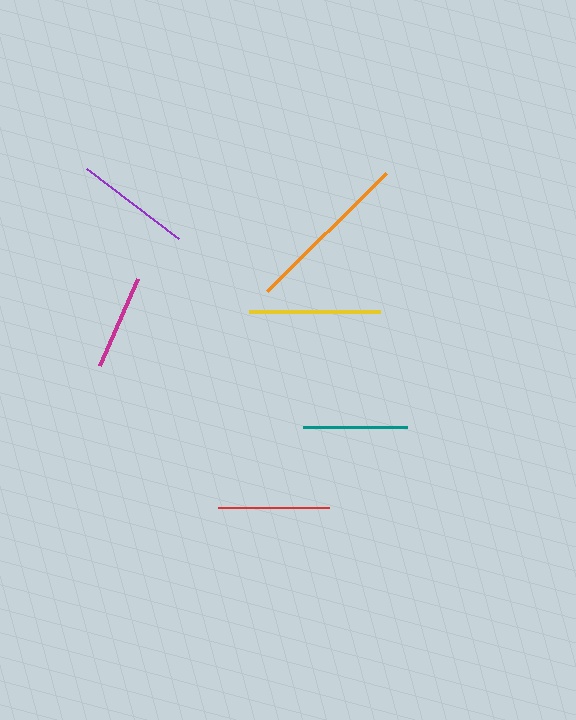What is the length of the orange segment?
The orange segment is approximately 168 pixels long.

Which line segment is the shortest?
The magenta line is the shortest at approximately 94 pixels.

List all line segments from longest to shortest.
From longest to shortest: orange, yellow, purple, red, teal, magenta.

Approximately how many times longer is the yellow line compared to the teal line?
The yellow line is approximately 1.3 times the length of the teal line.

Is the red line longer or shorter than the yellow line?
The yellow line is longer than the red line.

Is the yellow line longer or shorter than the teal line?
The yellow line is longer than the teal line.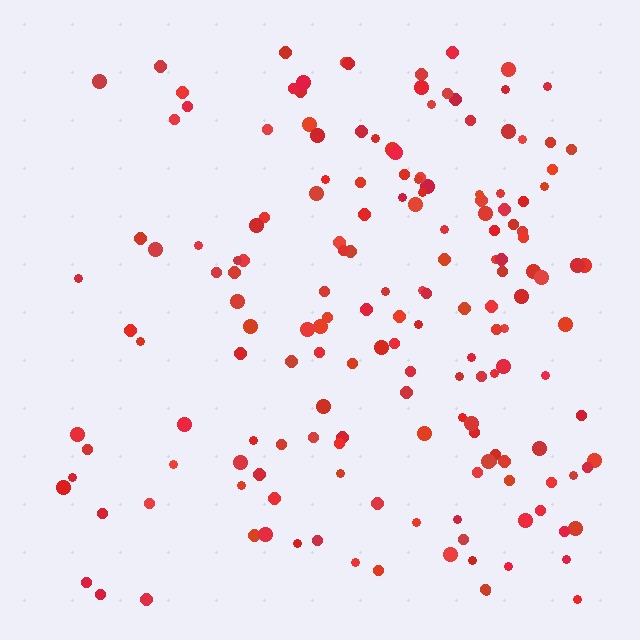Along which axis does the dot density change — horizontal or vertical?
Horizontal.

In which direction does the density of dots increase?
From left to right, with the right side densest.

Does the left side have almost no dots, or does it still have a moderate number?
Still a moderate number, just noticeably fewer than the right.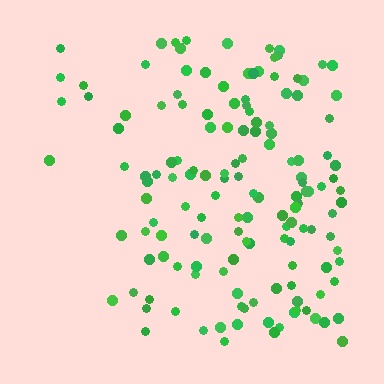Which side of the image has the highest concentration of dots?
The right.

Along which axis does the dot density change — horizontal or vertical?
Horizontal.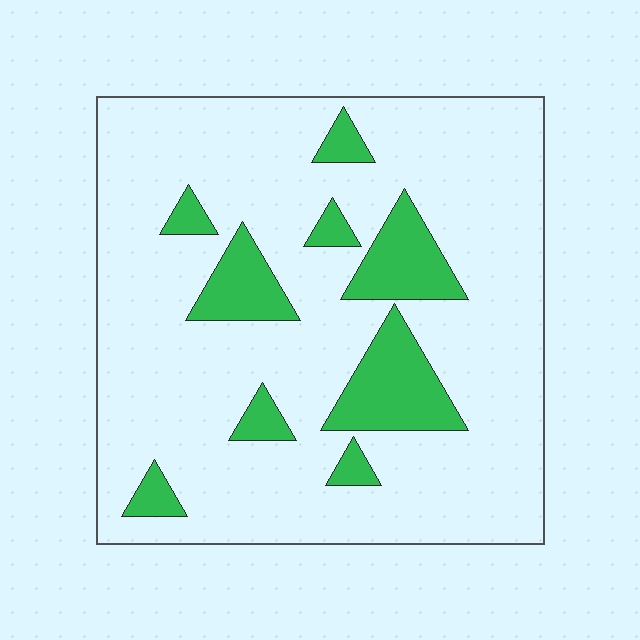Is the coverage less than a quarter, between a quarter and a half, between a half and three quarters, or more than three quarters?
Less than a quarter.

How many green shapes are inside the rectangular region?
9.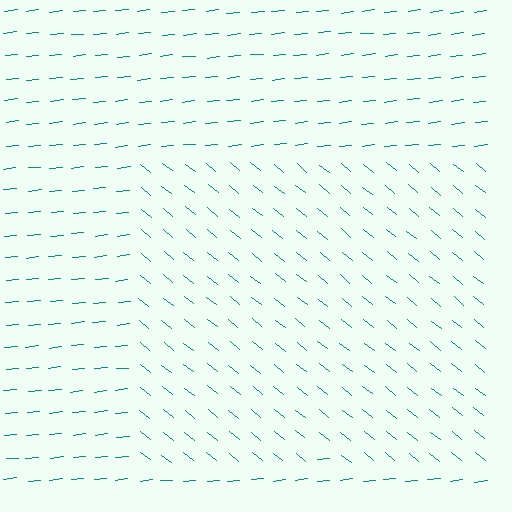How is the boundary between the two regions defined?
The boundary is defined purely by a change in line orientation (approximately 45 degrees difference). All lines are the same color and thickness.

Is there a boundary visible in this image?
Yes, there is a texture boundary formed by a change in line orientation.